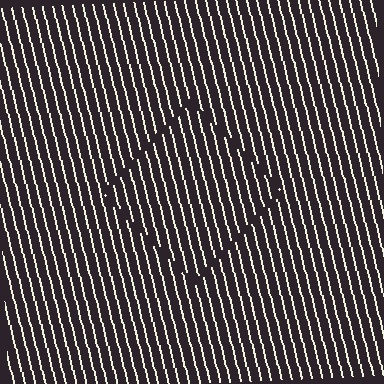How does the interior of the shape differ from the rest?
The interior of the shape contains the same grating, shifted by half a period — the contour is defined by the phase discontinuity where line-ends from the inner and outer gratings abut.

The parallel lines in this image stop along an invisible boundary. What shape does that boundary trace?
An illusory square. The interior of the shape contains the same grating, shifted by half a period — the contour is defined by the phase discontinuity where line-ends from the inner and outer gratings abut.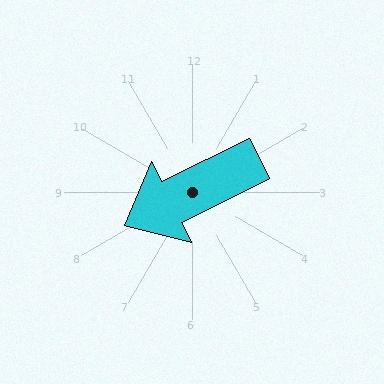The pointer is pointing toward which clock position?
Roughly 8 o'clock.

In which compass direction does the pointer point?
Southwest.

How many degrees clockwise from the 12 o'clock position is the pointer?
Approximately 244 degrees.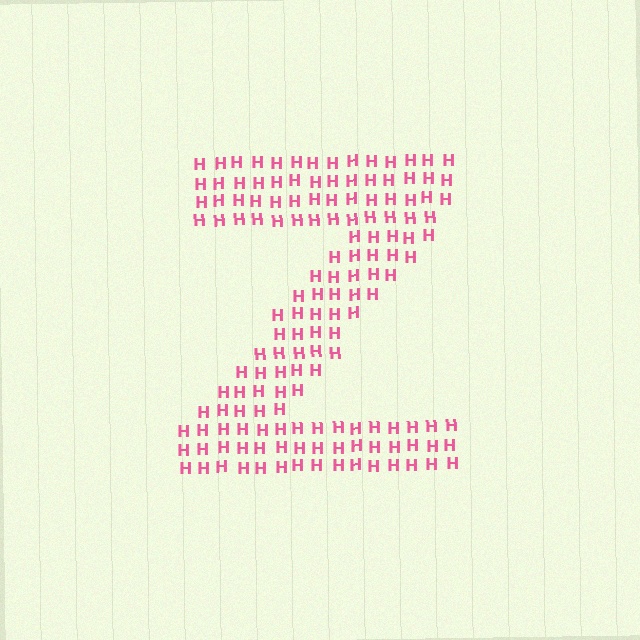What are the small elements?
The small elements are letter H's.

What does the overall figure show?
The overall figure shows the letter Z.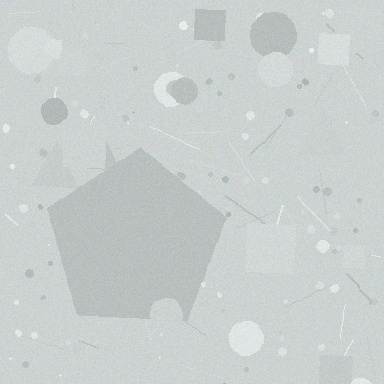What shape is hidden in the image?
A pentagon is hidden in the image.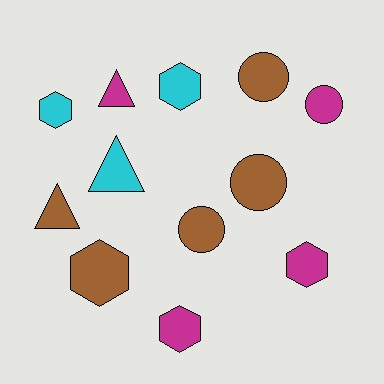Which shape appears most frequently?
Hexagon, with 5 objects.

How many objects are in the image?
There are 12 objects.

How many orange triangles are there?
There are no orange triangles.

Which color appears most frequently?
Brown, with 5 objects.